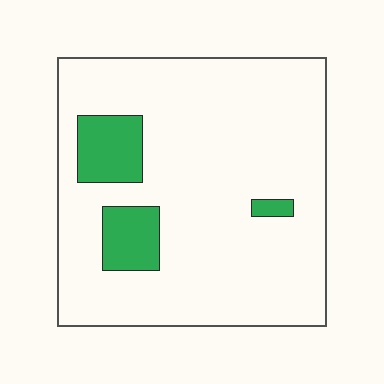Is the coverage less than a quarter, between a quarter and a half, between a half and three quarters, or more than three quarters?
Less than a quarter.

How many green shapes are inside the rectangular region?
3.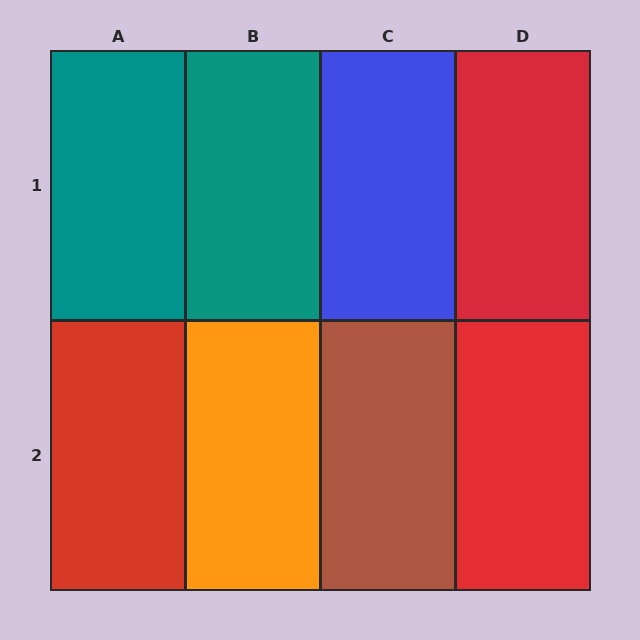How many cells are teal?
2 cells are teal.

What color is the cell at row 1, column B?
Teal.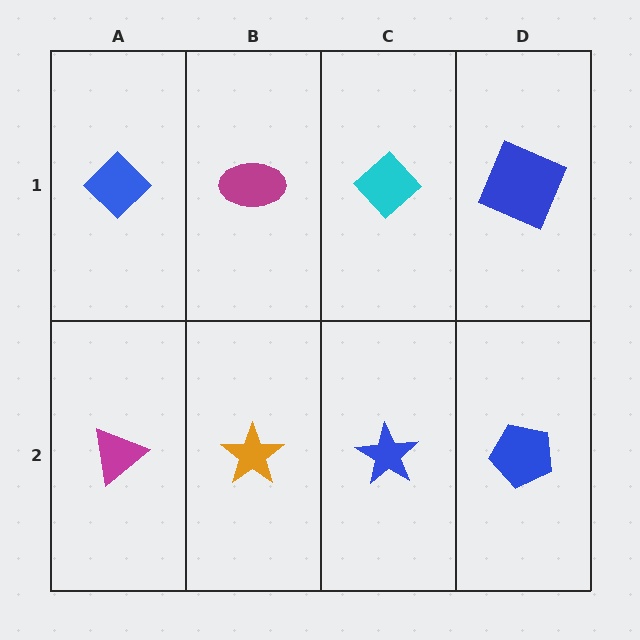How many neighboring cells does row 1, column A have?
2.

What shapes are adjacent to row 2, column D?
A blue square (row 1, column D), a blue star (row 2, column C).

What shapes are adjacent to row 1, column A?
A magenta triangle (row 2, column A), a magenta ellipse (row 1, column B).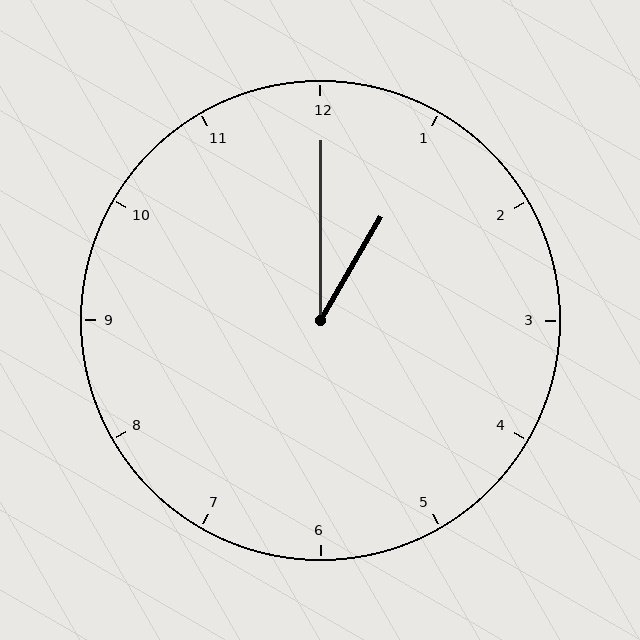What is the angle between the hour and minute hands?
Approximately 30 degrees.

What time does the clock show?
1:00.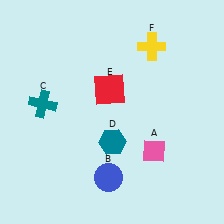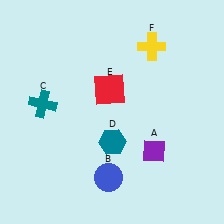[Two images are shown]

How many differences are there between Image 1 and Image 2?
There is 1 difference between the two images.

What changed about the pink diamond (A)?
In Image 1, A is pink. In Image 2, it changed to purple.